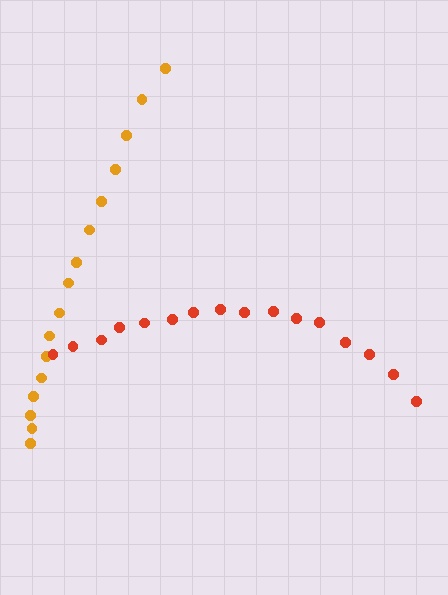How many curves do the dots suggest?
There are 2 distinct paths.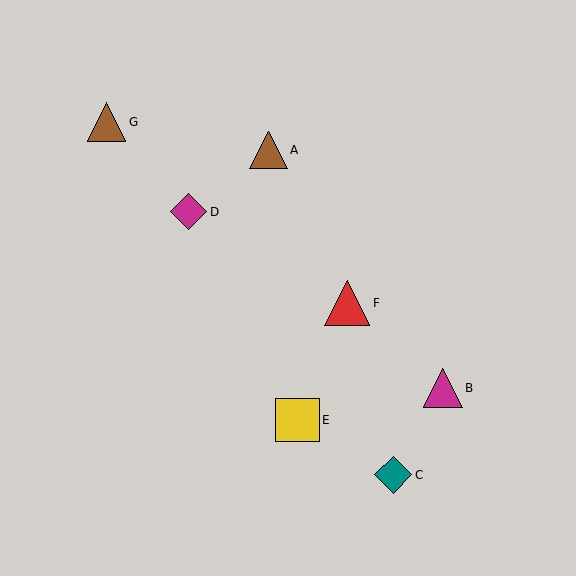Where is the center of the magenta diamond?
The center of the magenta diamond is at (189, 212).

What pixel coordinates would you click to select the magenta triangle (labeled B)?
Click at (443, 388) to select the magenta triangle B.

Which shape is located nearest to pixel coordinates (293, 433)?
The yellow square (labeled E) at (297, 420) is nearest to that location.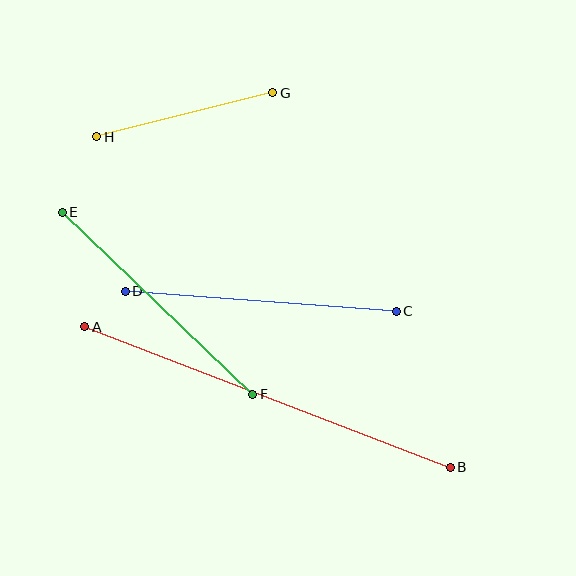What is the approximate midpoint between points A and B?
The midpoint is at approximately (268, 397) pixels.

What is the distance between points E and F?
The distance is approximately 263 pixels.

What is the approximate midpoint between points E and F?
The midpoint is at approximately (158, 303) pixels.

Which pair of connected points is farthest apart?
Points A and B are farthest apart.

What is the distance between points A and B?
The distance is approximately 392 pixels.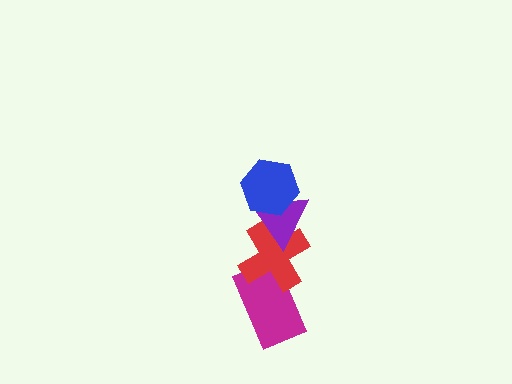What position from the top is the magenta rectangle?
The magenta rectangle is 4th from the top.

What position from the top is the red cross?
The red cross is 3rd from the top.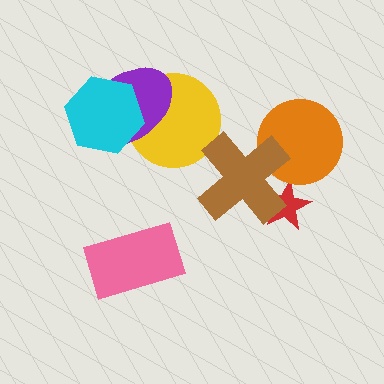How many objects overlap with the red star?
1 object overlaps with the red star.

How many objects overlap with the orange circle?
1 object overlaps with the orange circle.